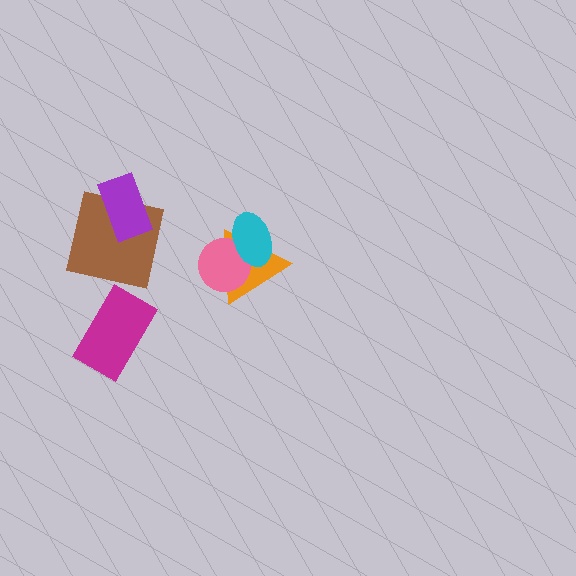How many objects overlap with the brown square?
1 object overlaps with the brown square.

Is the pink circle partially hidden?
Yes, it is partially covered by another shape.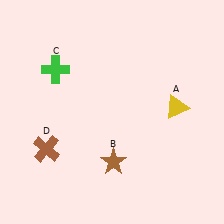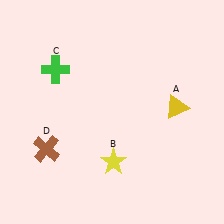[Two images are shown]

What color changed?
The star (B) changed from brown in Image 1 to yellow in Image 2.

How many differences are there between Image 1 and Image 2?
There is 1 difference between the two images.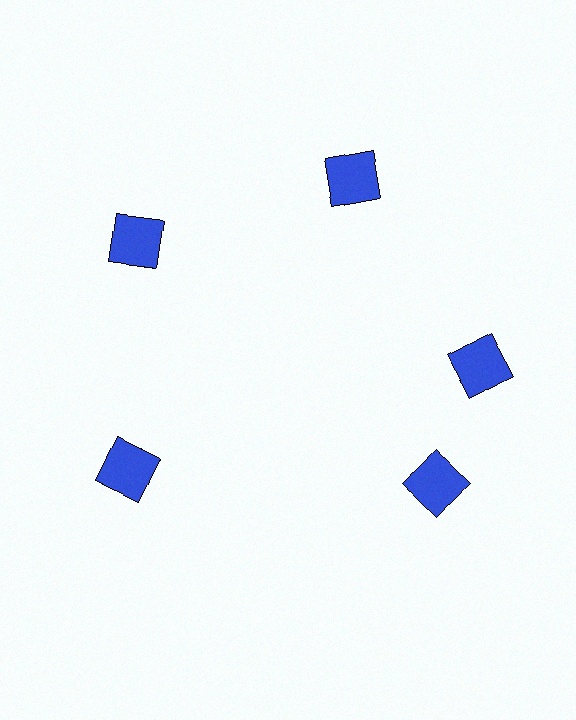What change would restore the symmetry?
The symmetry would be restored by rotating it back into even spacing with its neighbors so that all 5 squares sit at equal angles and equal distance from the center.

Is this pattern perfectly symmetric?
No. The 5 blue squares are arranged in a ring, but one element near the 5 o'clock position is rotated out of alignment along the ring, breaking the 5-fold rotational symmetry.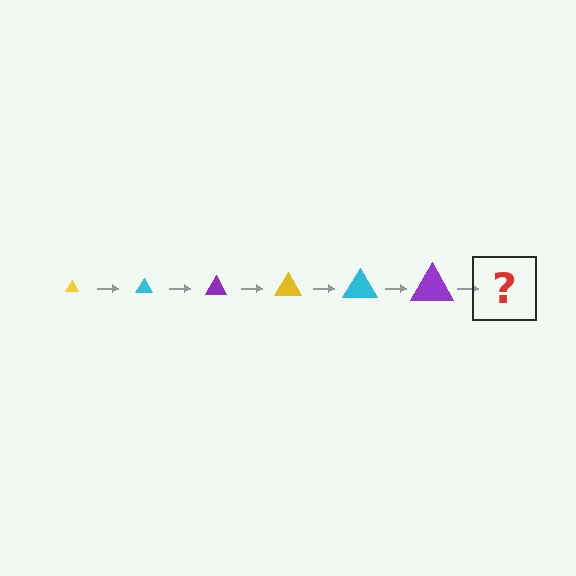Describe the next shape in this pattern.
It should be a yellow triangle, larger than the previous one.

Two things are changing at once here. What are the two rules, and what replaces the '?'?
The two rules are that the triangle grows larger each step and the color cycles through yellow, cyan, and purple. The '?' should be a yellow triangle, larger than the previous one.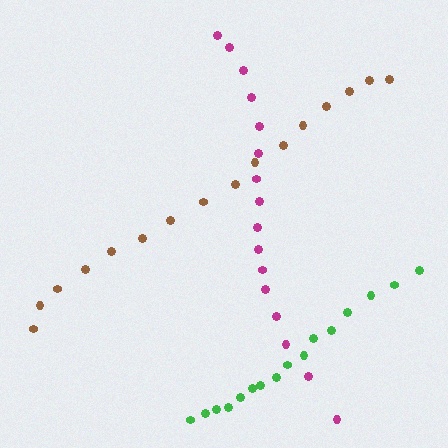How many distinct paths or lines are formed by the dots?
There are 3 distinct paths.